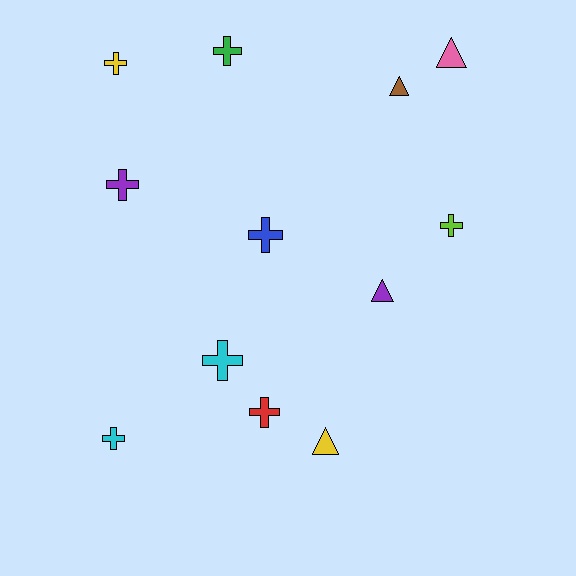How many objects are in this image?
There are 12 objects.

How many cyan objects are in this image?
There are 2 cyan objects.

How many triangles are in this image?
There are 4 triangles.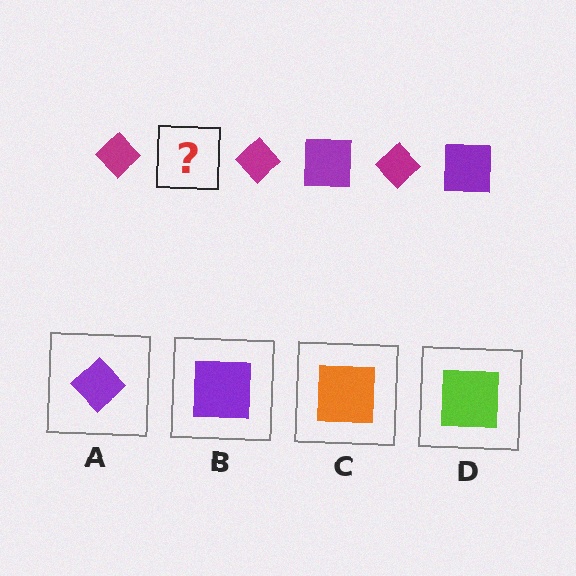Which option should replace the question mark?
Option B.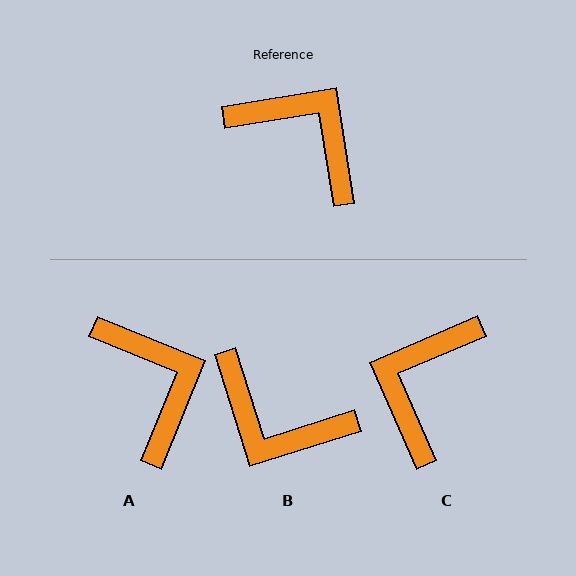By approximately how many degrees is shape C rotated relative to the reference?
Approximately 104 degrees counter-clockwise.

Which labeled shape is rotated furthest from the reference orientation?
B, about 172 degrees away.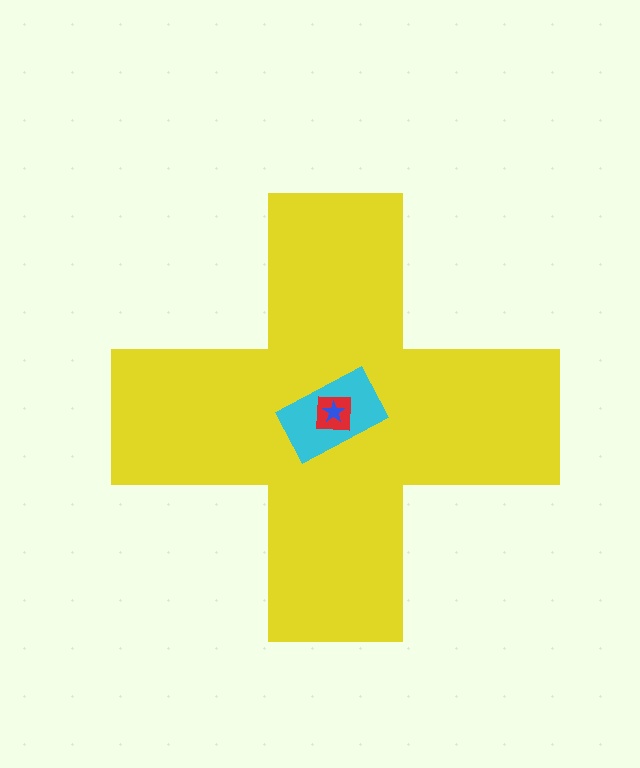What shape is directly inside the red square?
The blue star.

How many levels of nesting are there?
4.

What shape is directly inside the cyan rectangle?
The red square.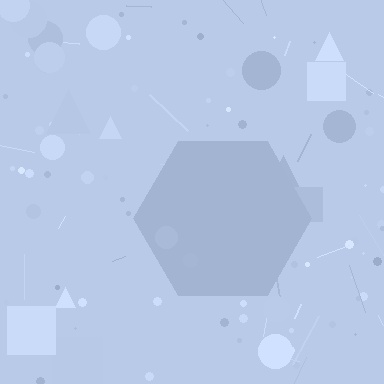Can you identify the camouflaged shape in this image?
The camouflaged shape is a hexagon.